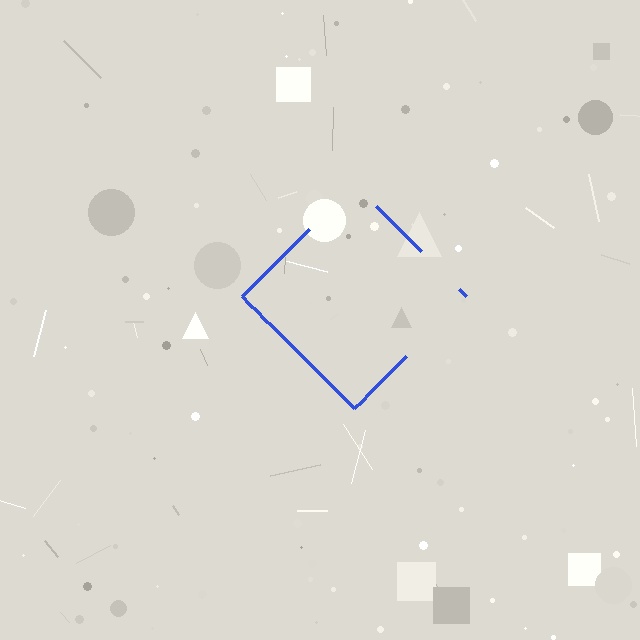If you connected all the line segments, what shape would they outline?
They would outline a diamond.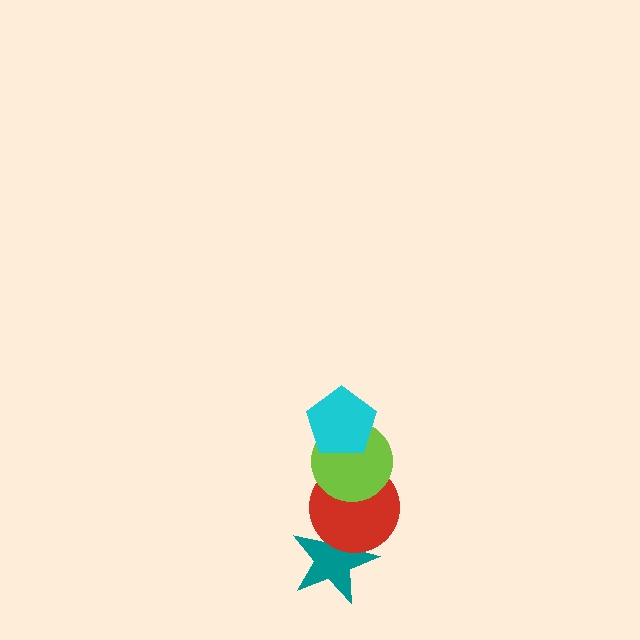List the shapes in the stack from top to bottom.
From top to bottom: the cyan pentagon, the lime circle, the red circle, the teal star.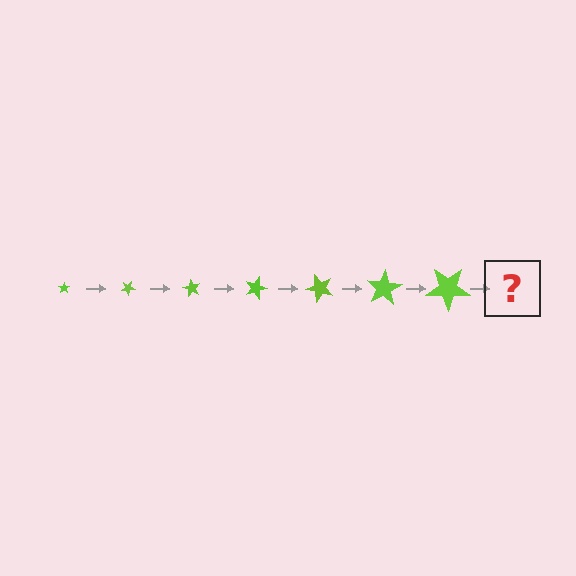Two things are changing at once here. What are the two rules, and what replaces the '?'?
The two rules are that the star grows larger each step and it rotates 30 degrees each step. The '?' should be a star, larger than the previous one and rotated 210 degrees from the start.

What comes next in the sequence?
The next element should be a star, larger than the previous one and rotated 210 degrees from the start.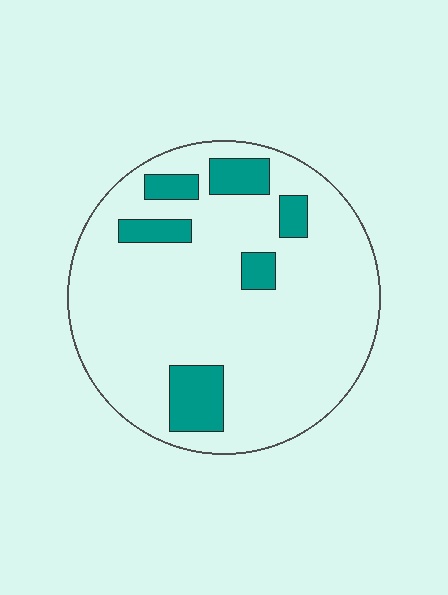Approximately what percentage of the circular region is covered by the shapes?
Approximately 15%.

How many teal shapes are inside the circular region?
6.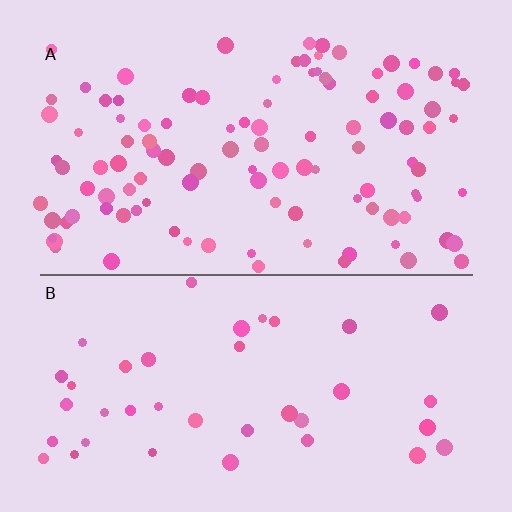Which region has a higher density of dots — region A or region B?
A (the top).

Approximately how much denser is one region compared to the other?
Approximately 2.8× — region A over region B.